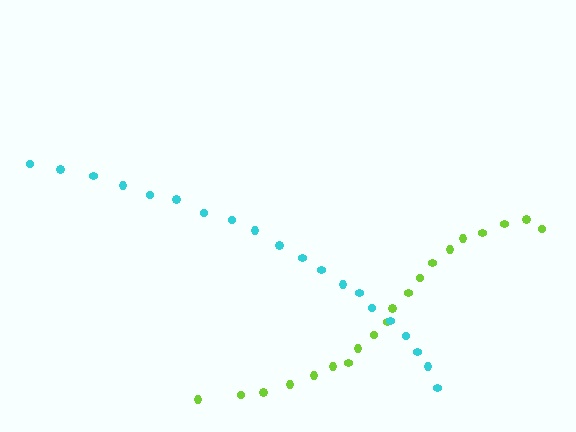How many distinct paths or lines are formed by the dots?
There are 2 distinct paths.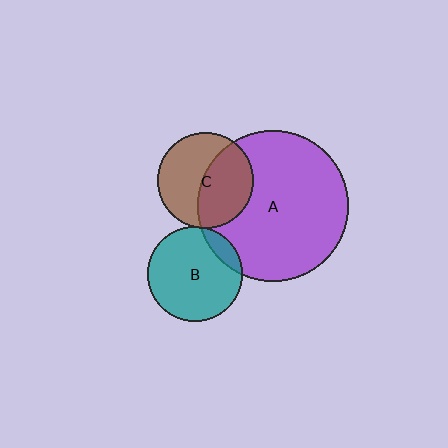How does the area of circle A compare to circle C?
Approximately 2.5 times.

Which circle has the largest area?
Circle A (purple).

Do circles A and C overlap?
Yes.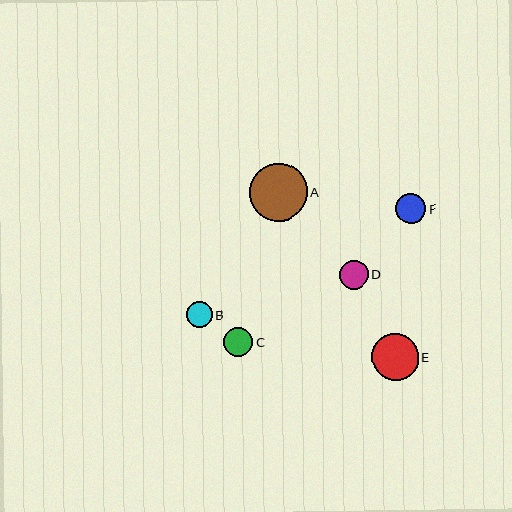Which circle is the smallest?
Circle B is the smallest with a size of approximately 26 pixels.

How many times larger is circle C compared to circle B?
Circle C is approximately 1.1 times the size of circle B.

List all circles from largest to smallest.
From largest to smallest: A, E, F, C, D, B.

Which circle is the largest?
Circle A is the largest with a size of approximately 58 pixels.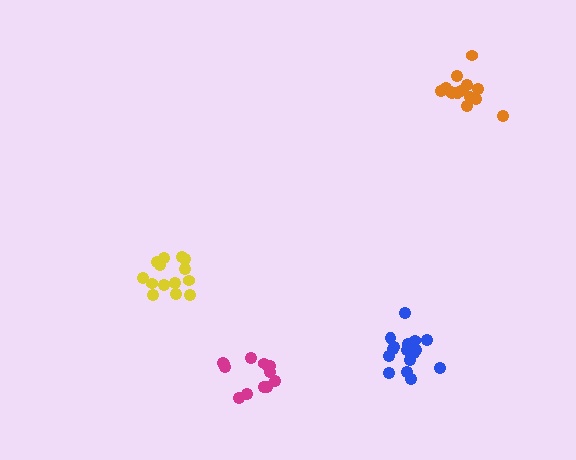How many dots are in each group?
Group 1: 17 dots, Group 2: 14 dots, Group 3: 14 dots, Group 4: 13 dots (58 total).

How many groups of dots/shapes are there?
There are 4 groups.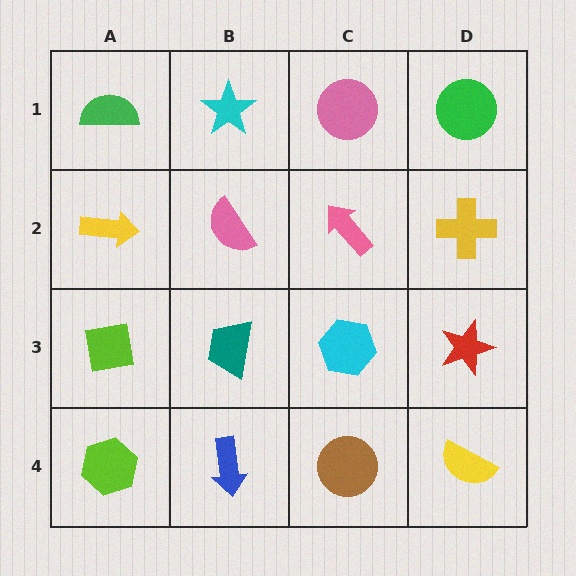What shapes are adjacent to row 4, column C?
A cyan hexagon (row 3, column C), a blue arrow (row 4, column B), a yellow semicircle (row 4, column D).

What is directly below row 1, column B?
A pink semicircle.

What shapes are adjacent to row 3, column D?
A yellow cross (row 2, column D), a yellow semicircle (row 4, column D), a cyan hexagon (row 3, column C).